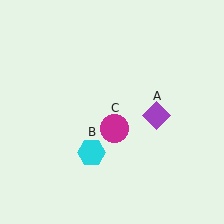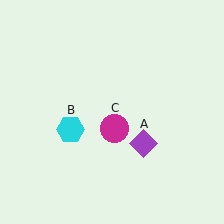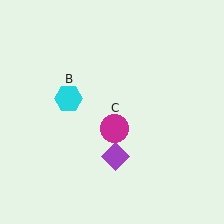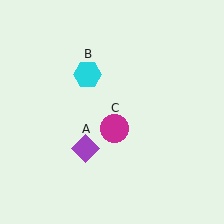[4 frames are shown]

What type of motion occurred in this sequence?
The purple diamond (object A), cyan hexagon (object B) rotated clockwise around the center of the scene.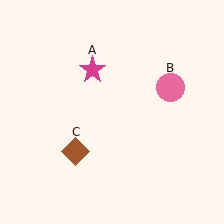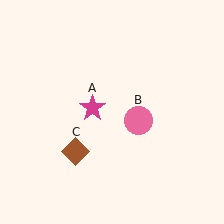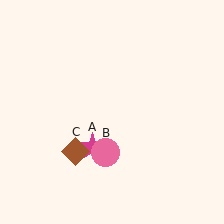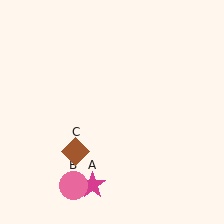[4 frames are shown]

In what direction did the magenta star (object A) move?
The magenta star (object A) moved down.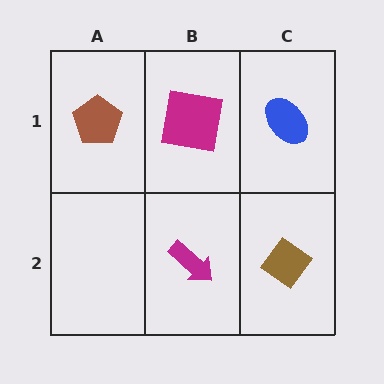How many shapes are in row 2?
2 shapes.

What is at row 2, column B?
A magenta arrow.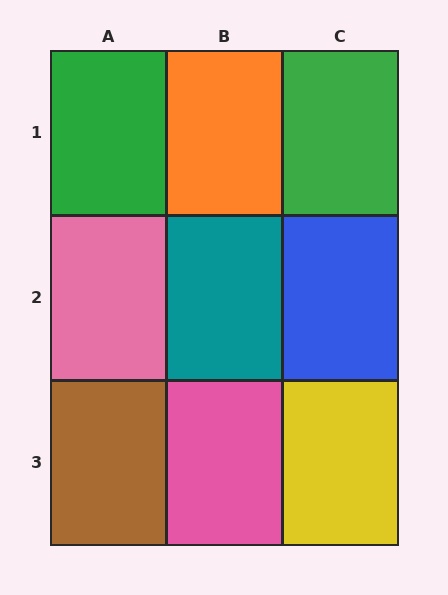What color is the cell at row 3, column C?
Yellow.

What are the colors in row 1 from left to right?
Green, orange, green.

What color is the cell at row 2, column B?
Teal.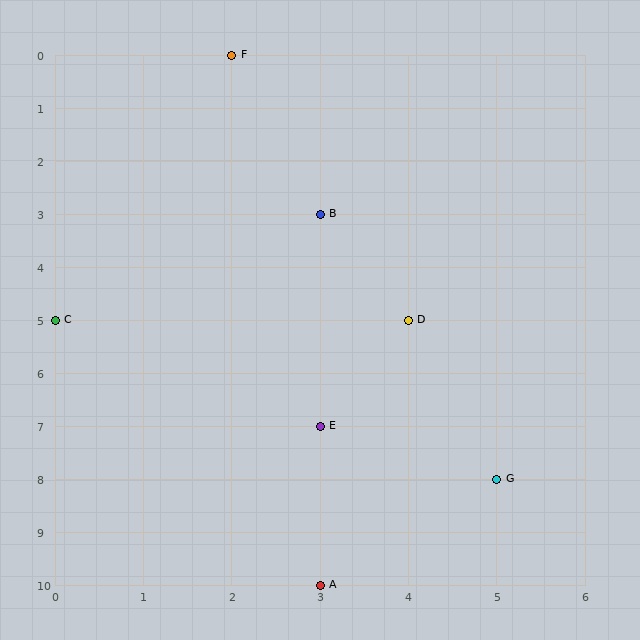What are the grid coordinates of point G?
Point G is at grid coordinates (5, 8).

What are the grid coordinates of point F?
Point F is at grid coordinates (2, 0).